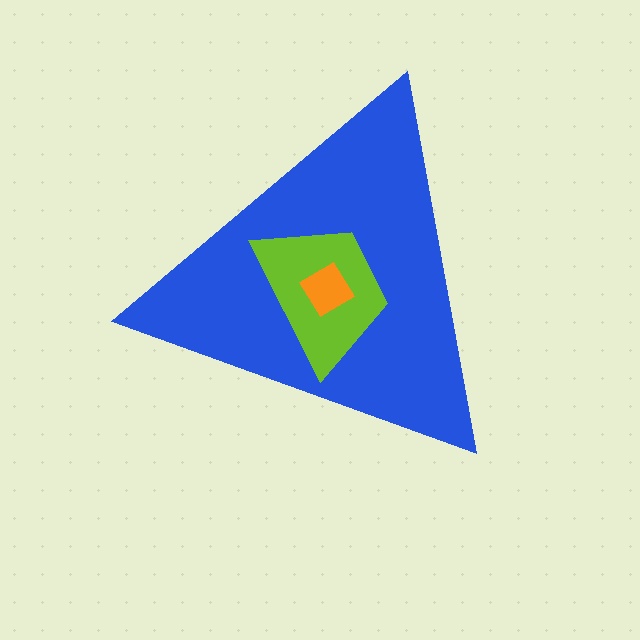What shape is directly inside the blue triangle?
The lime trapezoid.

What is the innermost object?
The orange diamond.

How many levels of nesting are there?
3.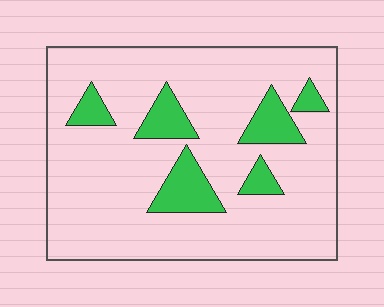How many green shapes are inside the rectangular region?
6.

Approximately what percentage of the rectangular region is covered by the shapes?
Approximately 15%.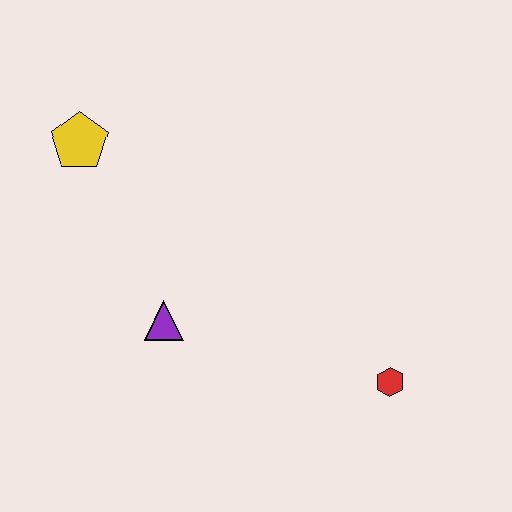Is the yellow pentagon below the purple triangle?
No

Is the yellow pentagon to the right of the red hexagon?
No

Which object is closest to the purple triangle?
The yellow pentagon is closest to the purple triangle.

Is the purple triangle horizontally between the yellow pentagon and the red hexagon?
Yes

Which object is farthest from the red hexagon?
The yellow pentagon is farthest from the red hexagon.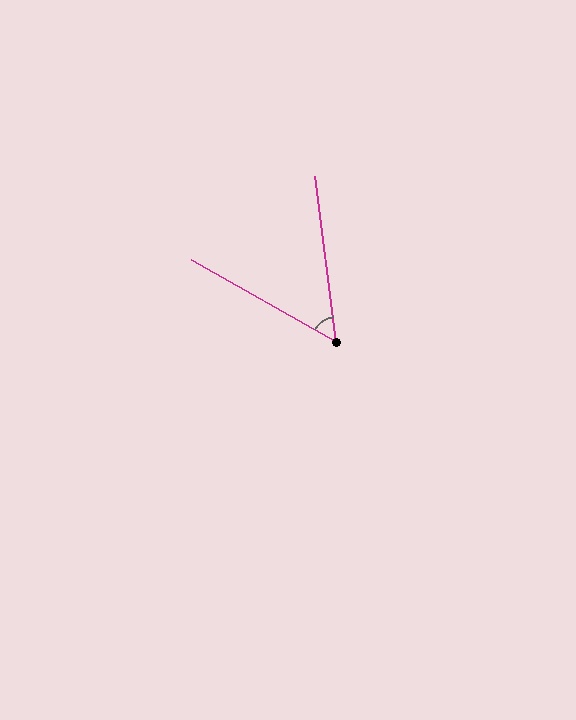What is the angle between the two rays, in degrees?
Approximately 53 degrees.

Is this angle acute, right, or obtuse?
It is acute.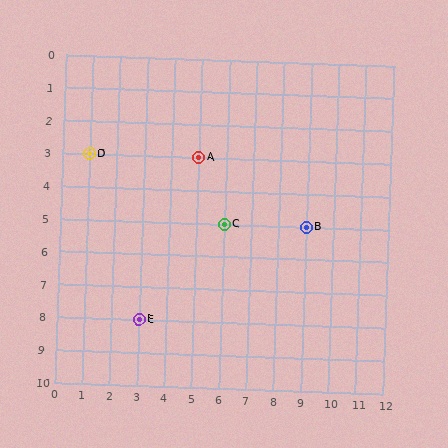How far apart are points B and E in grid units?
Points B and E are 6 columns and 3 rows apart (about 6.7 grid units diagonally).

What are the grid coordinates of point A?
Point A is at grid coordinates (5, 3).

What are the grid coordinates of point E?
Point E is at grid coordinates (3, 8).